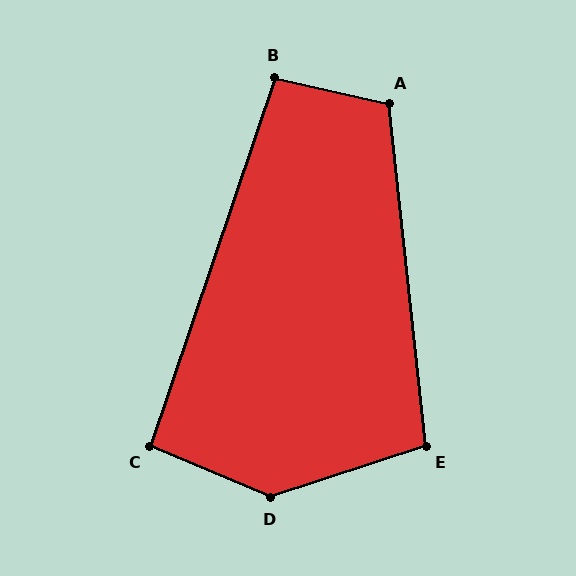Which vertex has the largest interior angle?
D, at approximately 139 degrees.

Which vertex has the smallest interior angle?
C, at approximately 94 degrees.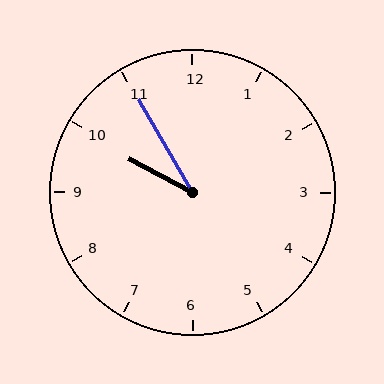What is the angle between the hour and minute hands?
Approximately 32 degrees.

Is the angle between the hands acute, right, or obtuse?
It is acute.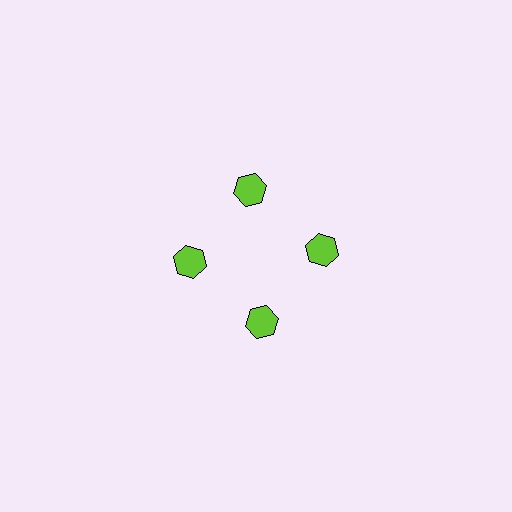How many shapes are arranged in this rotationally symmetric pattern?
There are 4 shapes, arranged in 4 groups of 1.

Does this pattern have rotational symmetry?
Yes, this pattern has 4-fold rotational symmetry. It looks the same after rotating 90 degrees around the center.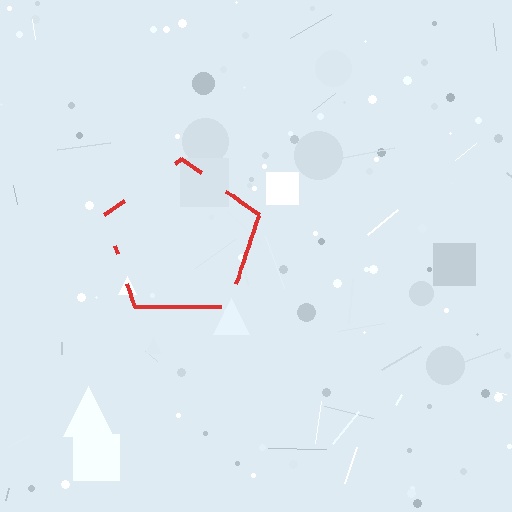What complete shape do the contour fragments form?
The contour fragments form a pentagon.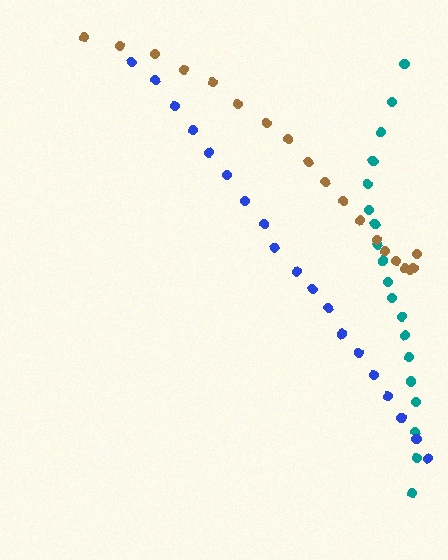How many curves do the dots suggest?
There are 3 distinct paths.